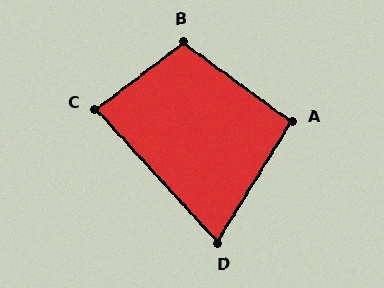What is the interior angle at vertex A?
Approximately 95 degrees (approximately right).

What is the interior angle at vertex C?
Approximately 85 degrees (approximately right).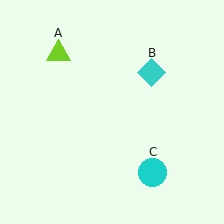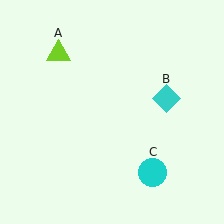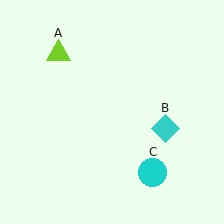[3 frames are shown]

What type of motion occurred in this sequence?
The cyan diamond (object B) rotated clockwise around the center of the scene.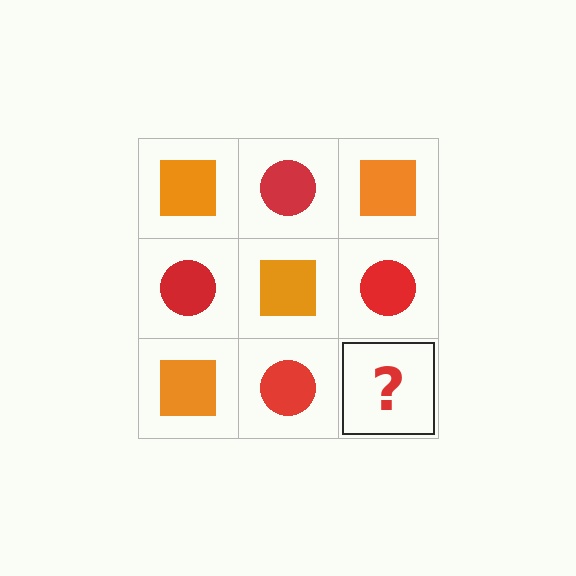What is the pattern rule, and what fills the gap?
The rule is that it alternates orange square and red circle in a checkerboard pattern. The gap should be filled with an orange square.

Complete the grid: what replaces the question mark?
The question mark should be replaced with an orange square.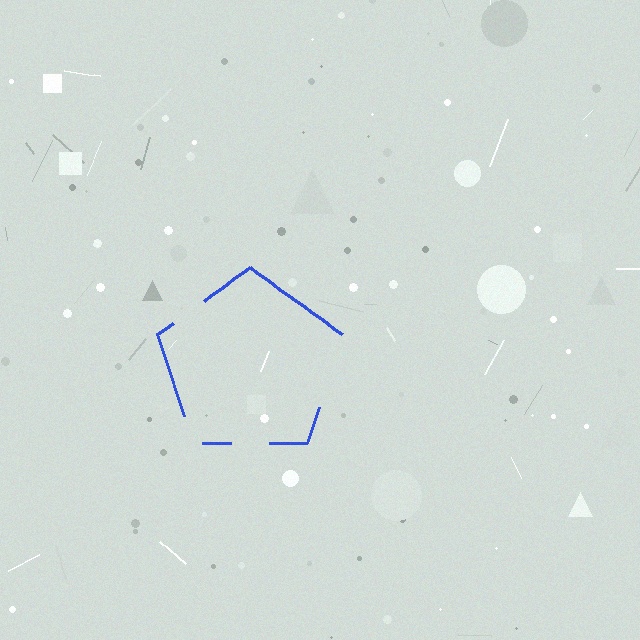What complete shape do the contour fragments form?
The contour fragments form a pentagon.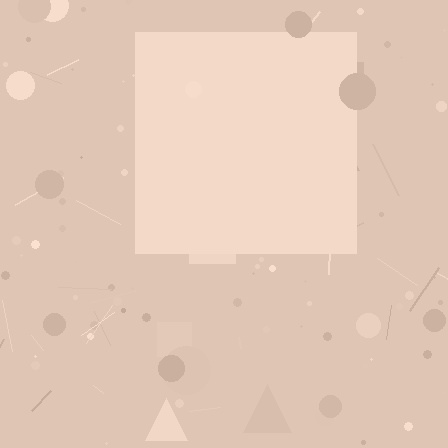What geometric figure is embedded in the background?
A square is embedded in the background.